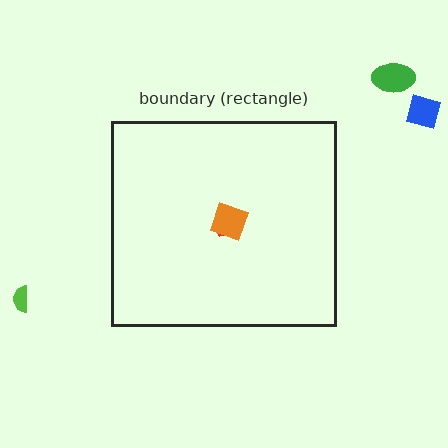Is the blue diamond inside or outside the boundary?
Outside.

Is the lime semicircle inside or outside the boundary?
Outside.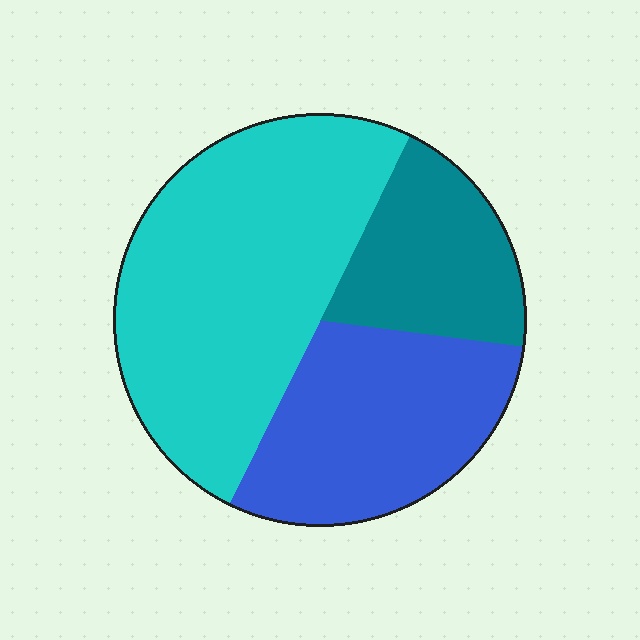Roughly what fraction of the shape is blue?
Blue covers around 30% of the shape.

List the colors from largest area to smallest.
From largest to smallest: cyan, blue, teal.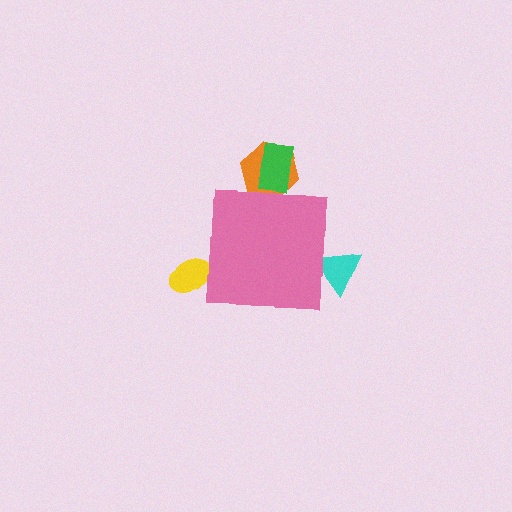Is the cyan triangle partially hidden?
Yes, the cyan triangle is partially hidden behind the pink square.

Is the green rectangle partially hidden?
Yes, the green rectangle is partially hidden behind the pink square.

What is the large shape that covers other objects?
A pink square.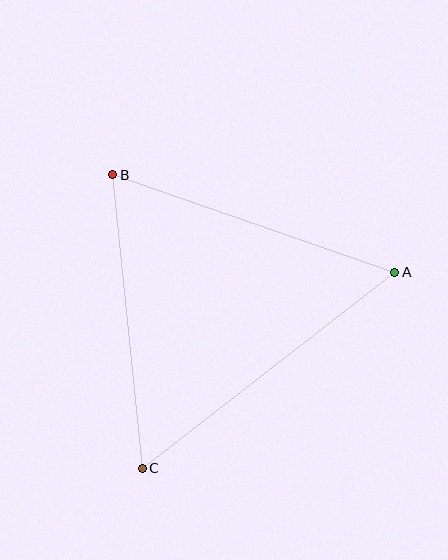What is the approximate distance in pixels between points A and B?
The distance between A and B is approximately 299 pixels.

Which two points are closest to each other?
Points B and C are closest to each other.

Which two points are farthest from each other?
Points A and C are farthest from each other.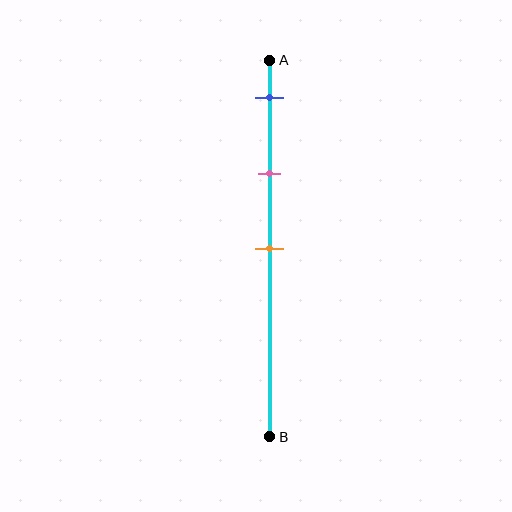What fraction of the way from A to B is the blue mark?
The blue mark is approximately 10% (0.1) of the way from A to B.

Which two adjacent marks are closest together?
The blue and pink marks are the closest adjacent pair.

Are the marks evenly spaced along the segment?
Yes, the marks are approximately evenly spaced.